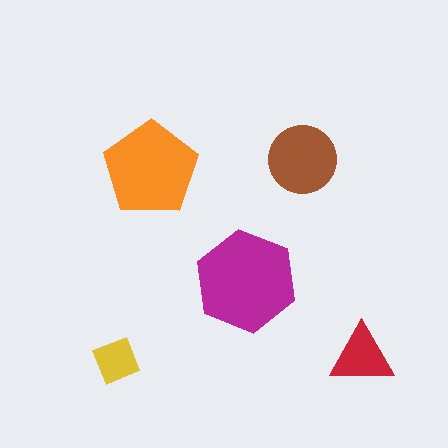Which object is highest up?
The brown circle is topmost.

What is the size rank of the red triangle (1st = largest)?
4th.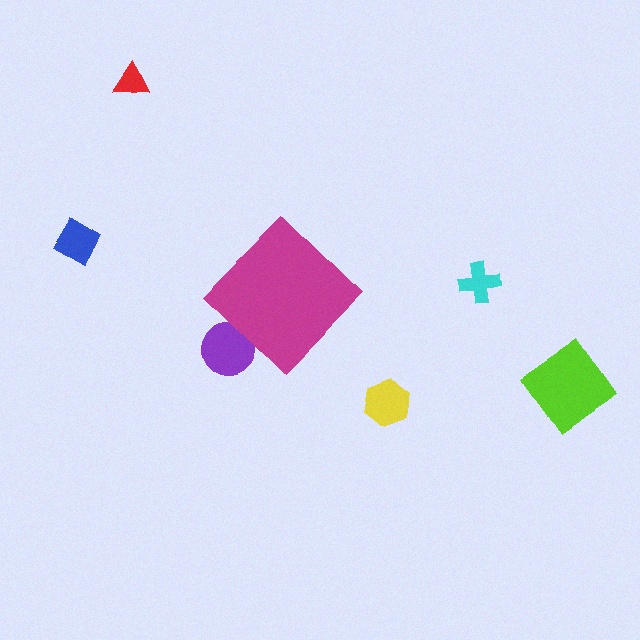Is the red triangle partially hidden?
No, the red triangle is fully visible.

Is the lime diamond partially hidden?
No, the lime diamond is fully visible.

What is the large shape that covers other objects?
A magenta diamond.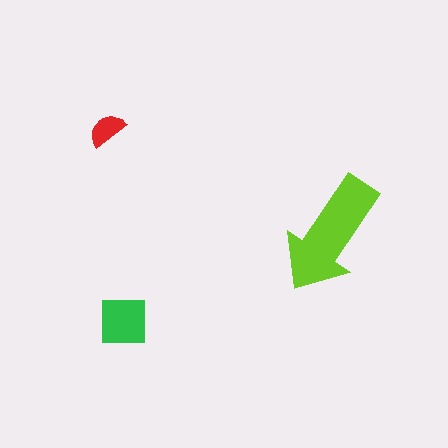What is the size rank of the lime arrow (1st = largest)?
1st.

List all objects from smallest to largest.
The red semicircle, the green square, the lime arrow.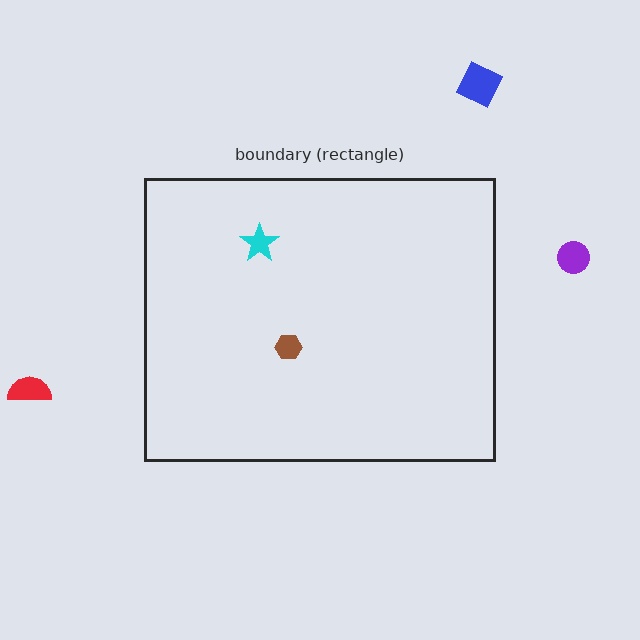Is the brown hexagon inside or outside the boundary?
Inside.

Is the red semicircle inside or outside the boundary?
Outside.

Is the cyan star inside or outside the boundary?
Inside.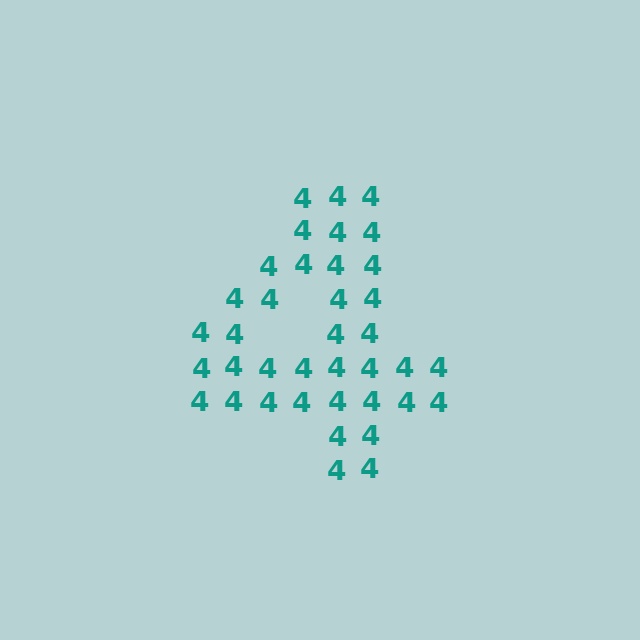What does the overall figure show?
The overall figure shows the digit 4.